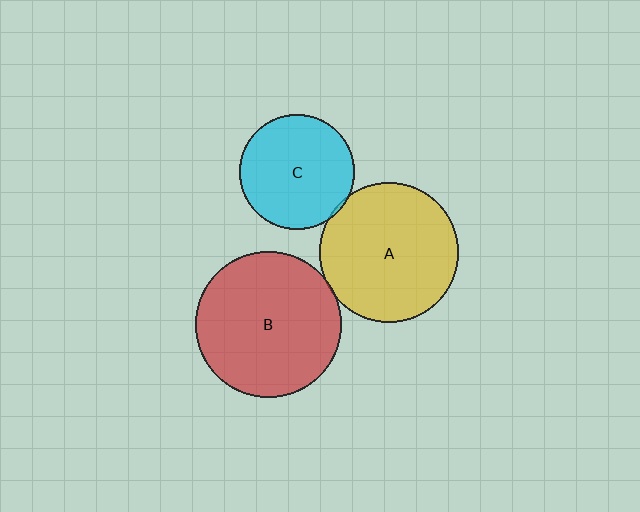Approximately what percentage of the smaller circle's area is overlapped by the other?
Approximately 5%.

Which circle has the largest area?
Circle B (red).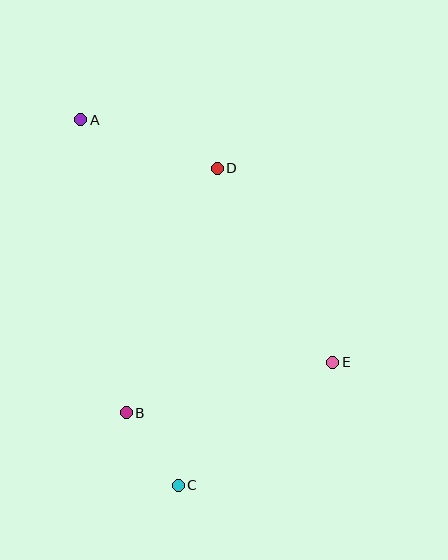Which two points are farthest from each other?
Points A and C are farthest from each other.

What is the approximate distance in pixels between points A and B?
The distance between A and B is approximately 297 pixels.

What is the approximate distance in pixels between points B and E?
The distance between B and E is approximately 213 pixels.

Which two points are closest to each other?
Points B and C are closest to each other.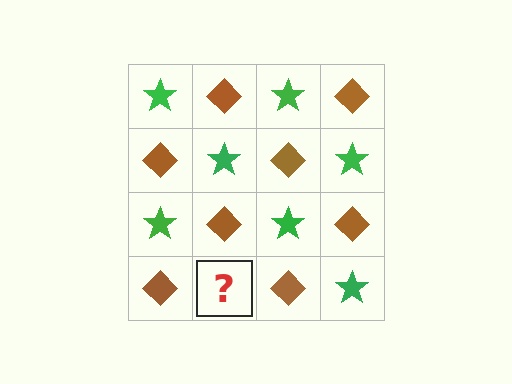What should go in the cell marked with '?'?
The missing cell should contain a green star.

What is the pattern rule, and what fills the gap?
The rule is that it alternates green star and brown diamond in a checkerboard pattern. The gap should be filled with a green star.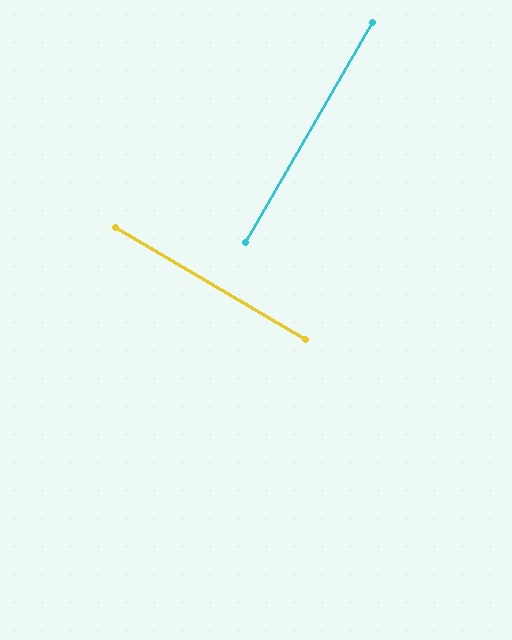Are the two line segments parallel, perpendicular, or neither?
Perpendicular — they meet at approximately 89°.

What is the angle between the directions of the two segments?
Approximately 89 degrees.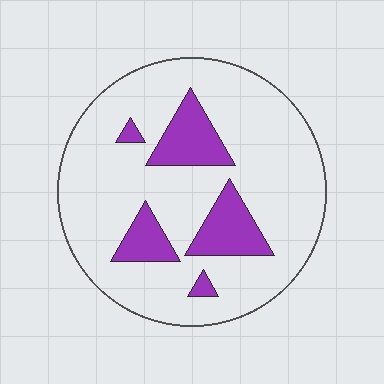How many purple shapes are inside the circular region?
5.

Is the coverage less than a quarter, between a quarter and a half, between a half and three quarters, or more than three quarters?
Less than a quarter.